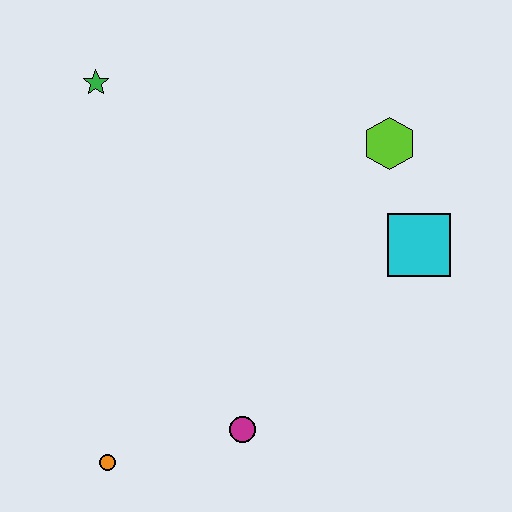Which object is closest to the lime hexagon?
The cyan square is closest to the lime hexagon.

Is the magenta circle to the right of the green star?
Yes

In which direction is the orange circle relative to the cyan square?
The orange circle is to the left of the cyan square.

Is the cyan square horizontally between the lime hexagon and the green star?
No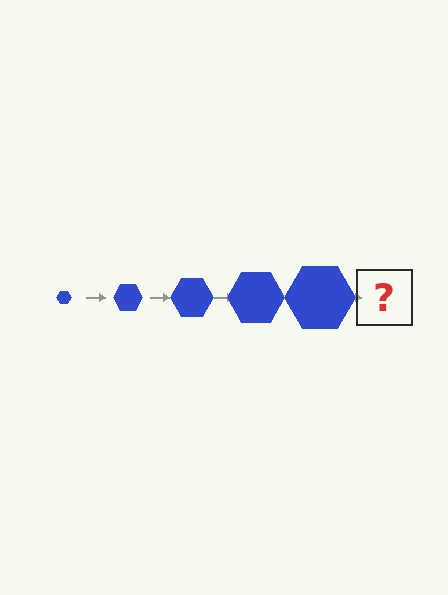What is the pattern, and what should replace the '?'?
The pattern is that the hexagon gets progressively larger each step. The '?' should be a blue hexagon, larger than the previous one.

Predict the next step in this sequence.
The next step is a blue hexagon, larger than the previous one.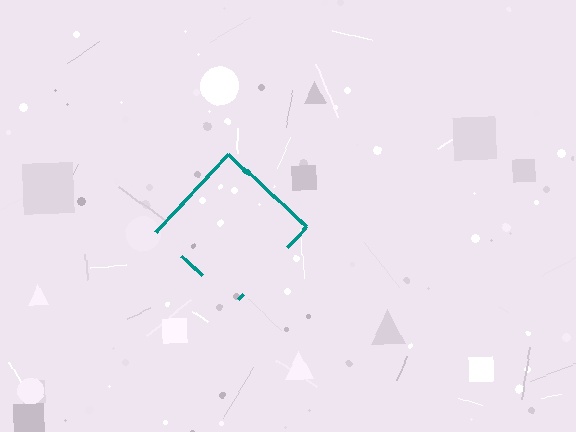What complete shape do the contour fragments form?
The contour fragments form a diamond.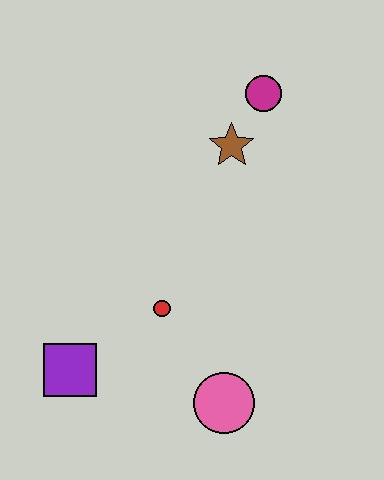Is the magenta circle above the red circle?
Yes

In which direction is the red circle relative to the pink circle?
The red circle is above the pink circle.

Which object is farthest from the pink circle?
The magenta circle is farthest from the pink circle.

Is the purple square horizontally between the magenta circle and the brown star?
No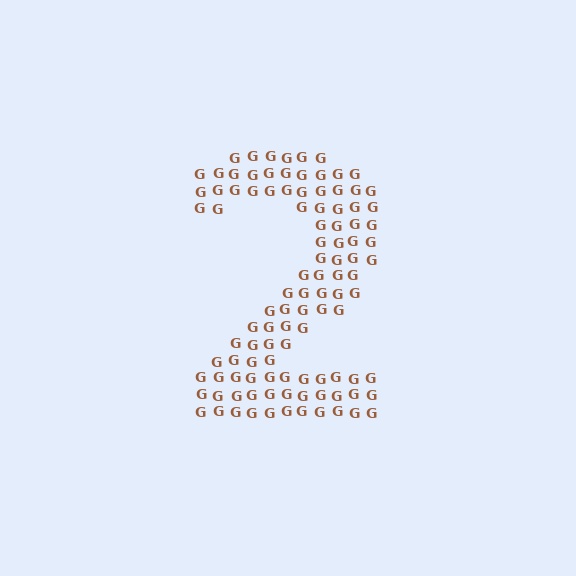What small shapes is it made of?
It is made of small letter G's.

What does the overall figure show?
The overall figure shows the digit 2.